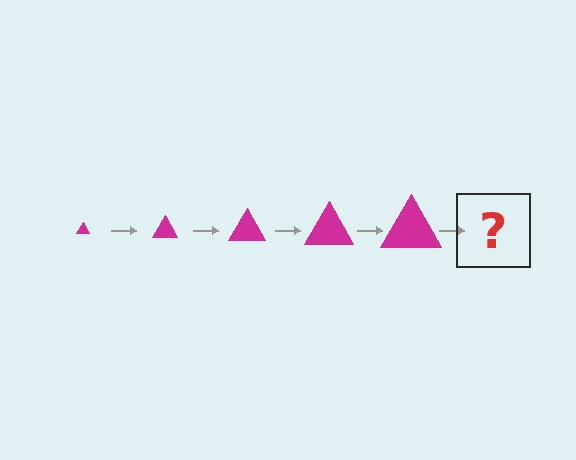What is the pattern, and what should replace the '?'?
The pattern is that the triangle gets progressively larger each step. The '?' should be a magenta triangle, larger than the previous one.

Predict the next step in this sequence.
The next step is a magenta triangle, larger than the previous one.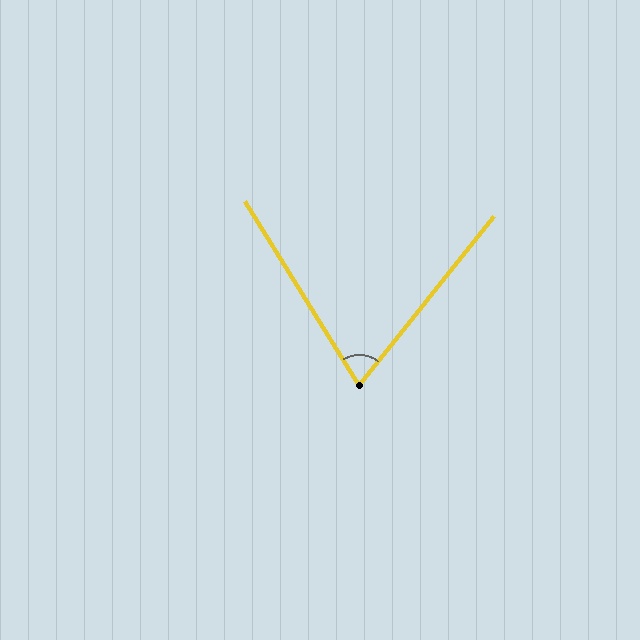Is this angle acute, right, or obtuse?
It is acute.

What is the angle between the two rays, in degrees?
Approximately 70 degrees.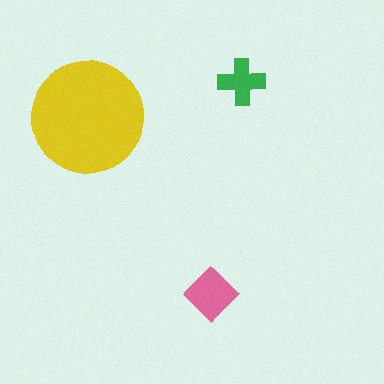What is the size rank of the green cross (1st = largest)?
3rd.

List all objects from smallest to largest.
The green cross, the pink diamond, the yellow circle.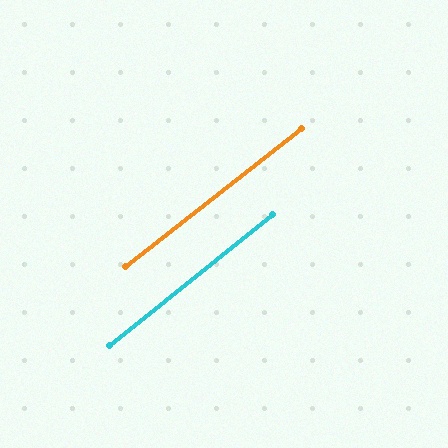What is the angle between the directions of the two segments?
Approximately 1 degree.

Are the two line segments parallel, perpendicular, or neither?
Parallel — their directions differ by only 0.8°.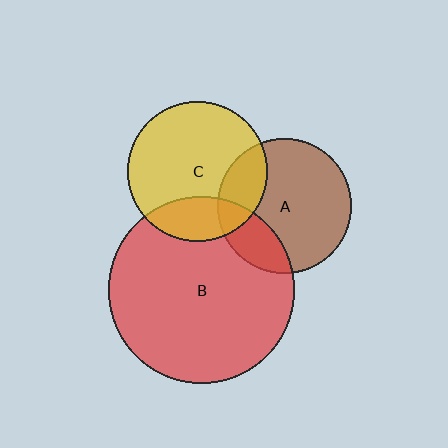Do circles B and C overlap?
Yes.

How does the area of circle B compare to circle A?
Approximately 1.9 times.